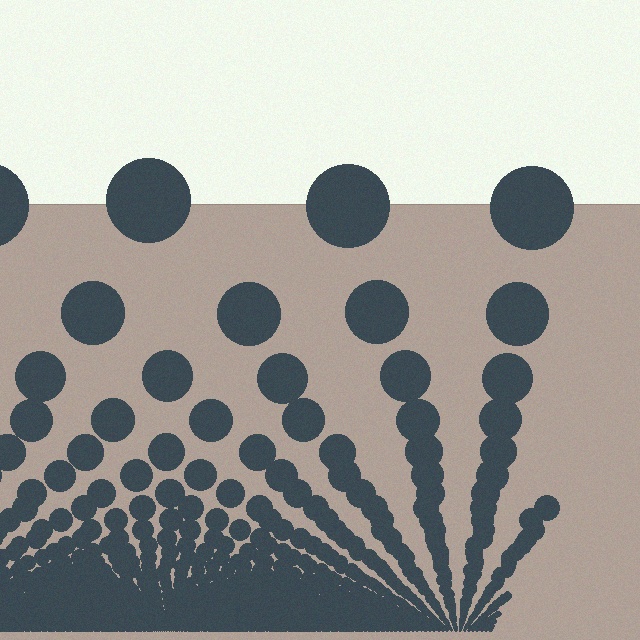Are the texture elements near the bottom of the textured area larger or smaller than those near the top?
Smaller. The gradient is inverted — elements near the bottom are smaller and denser.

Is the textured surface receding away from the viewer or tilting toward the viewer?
The surface appears to tilt toward the viewer. Texture elements get larger and sparser toward the top.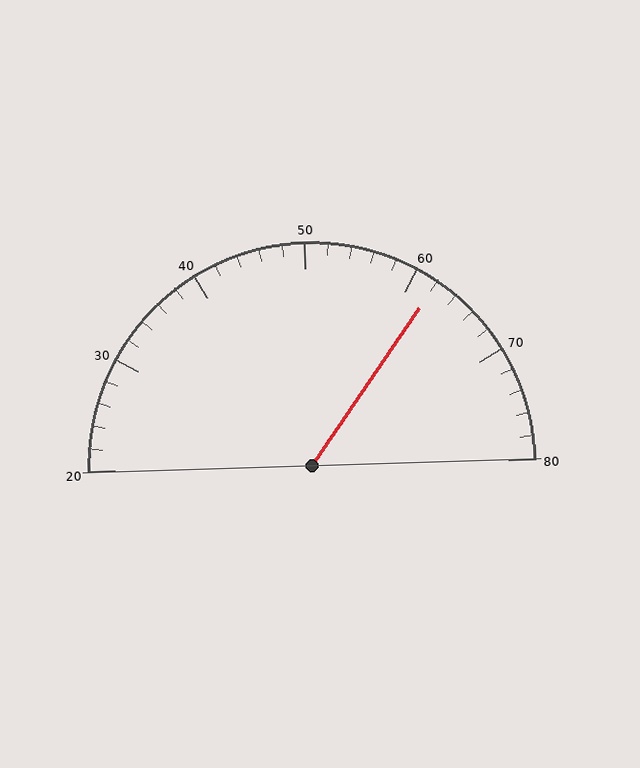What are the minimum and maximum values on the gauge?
The gauge ranges from 20 to 80.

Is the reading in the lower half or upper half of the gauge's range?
The reading is in the upper half of the range (20 to 80).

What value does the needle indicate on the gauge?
The needle indicates approximately 62.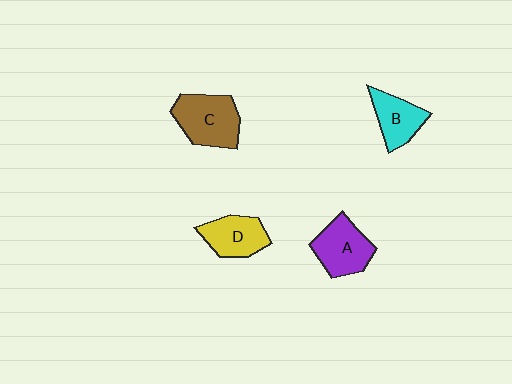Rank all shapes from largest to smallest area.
From largest to smallest: C (brown), A (purple), D (yellow), B (cyan).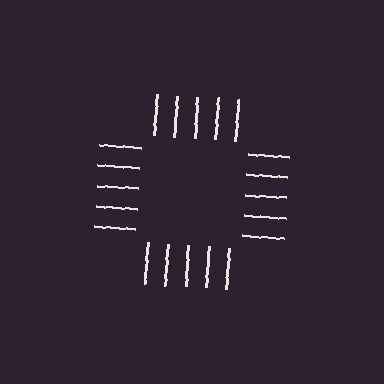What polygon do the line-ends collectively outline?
An illusory square — the line segments terminate on its edges but no continuous stroke is drawn.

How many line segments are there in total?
20 — 5 along each of the 4 edges.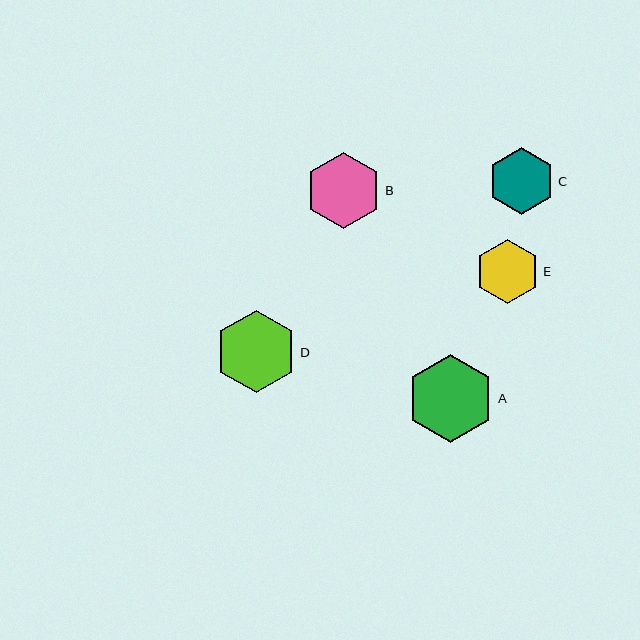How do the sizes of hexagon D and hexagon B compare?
Hexagon D and hexagon B are approximately the same size.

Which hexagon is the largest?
Hexagon A is the largest with a size of approximately 88 pixels.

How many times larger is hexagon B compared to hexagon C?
Hexagon B is approximately 1.1 times the size of hexagon C.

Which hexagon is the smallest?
Hexagon E is the smallest with a size of approximately 65 pixels.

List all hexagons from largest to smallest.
From largest to smallest: A, D, B, C, E.